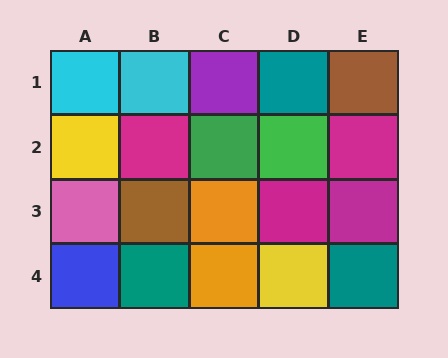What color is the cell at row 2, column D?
Green.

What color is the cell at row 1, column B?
Cyan.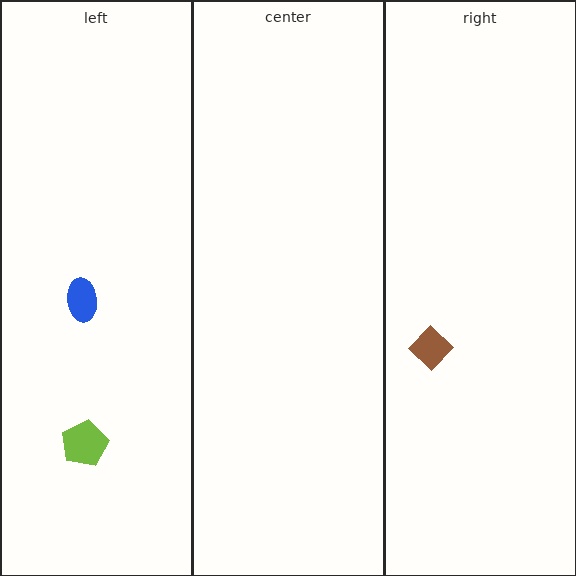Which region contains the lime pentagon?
The left region.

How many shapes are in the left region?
2.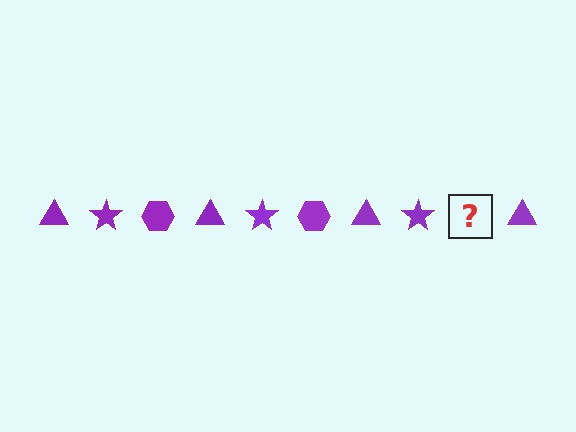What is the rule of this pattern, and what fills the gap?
The rule is that the pattern cycles through triangle, star, hexagon shapes in purple. The gap should be filled with a purple hexagon.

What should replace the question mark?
The question mark should be replaced with a purple hexagon.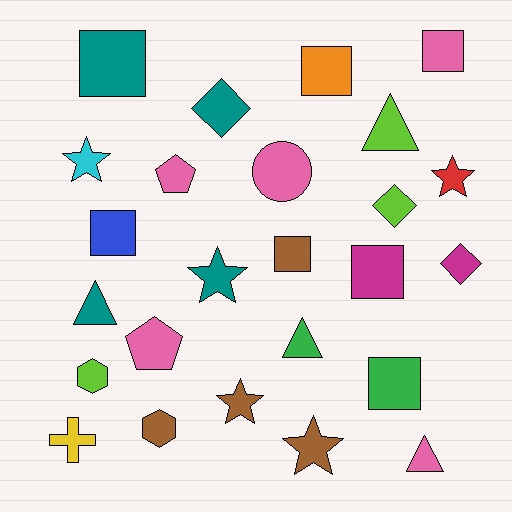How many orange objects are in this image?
There is 1 orange object.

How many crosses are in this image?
There is 1 cross.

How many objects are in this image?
There are 25 objects.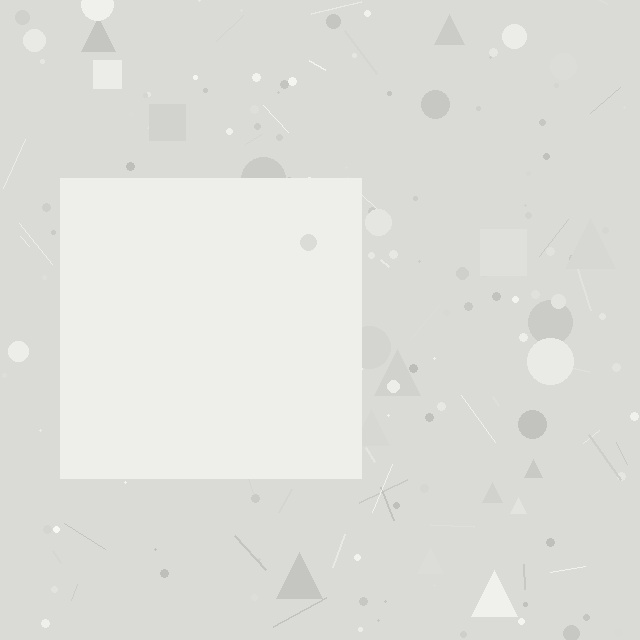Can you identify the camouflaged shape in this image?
The camouflaged shape is a square.